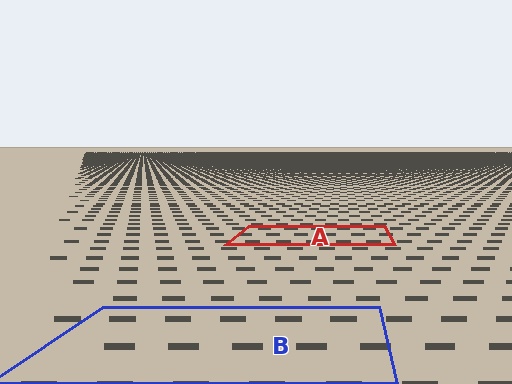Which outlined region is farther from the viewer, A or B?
Region A is farther from the viewer — the texture elements inside it appear smaller and more densely packed.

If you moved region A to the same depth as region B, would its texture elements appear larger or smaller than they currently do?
They would appear larger. At a closer depth, the same texture elements are projected at a bigger on-screen size.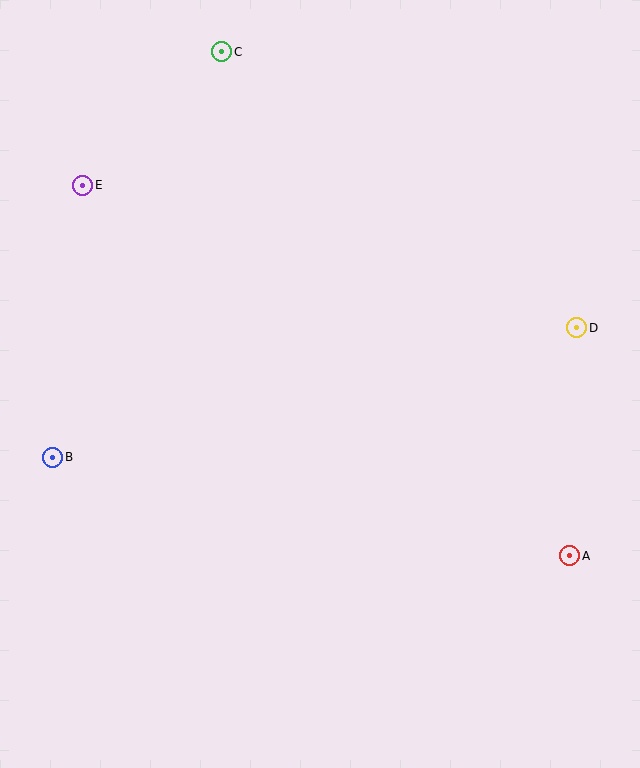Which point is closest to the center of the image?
Point D at (577, 328) is closest to the center.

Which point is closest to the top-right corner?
Point D is closest to the top-right corner.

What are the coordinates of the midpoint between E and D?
The midpoint between E and D is at (330, 256).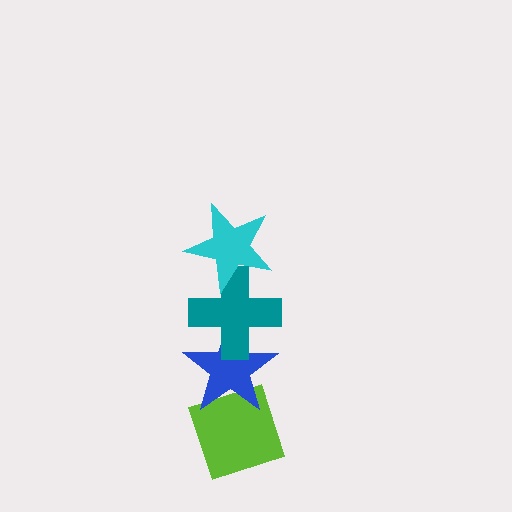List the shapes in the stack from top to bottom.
From top to bottom: the cyan star, the teal cross, the blue star, the lime diamond.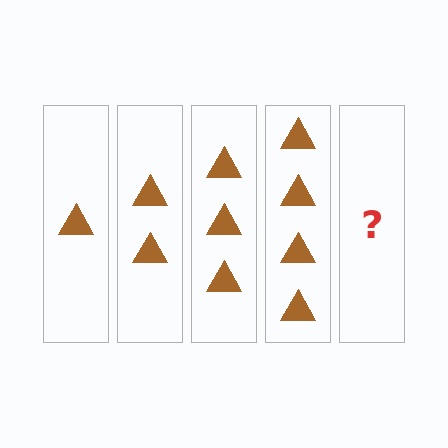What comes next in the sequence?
The next element should be 5 triangles.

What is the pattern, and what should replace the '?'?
The pattern is that each step adds one more triangle. The '?' should be 5 triangles.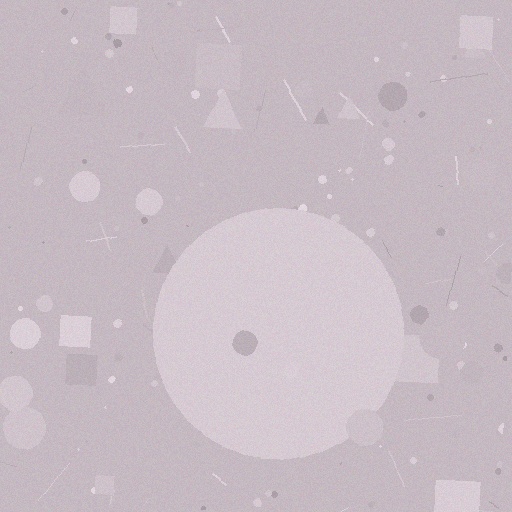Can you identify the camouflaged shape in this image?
The camouflaged shape is a circle.